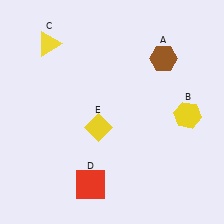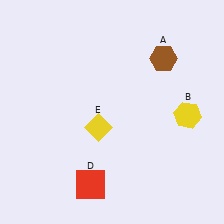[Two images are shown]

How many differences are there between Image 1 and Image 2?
There is 1 difference between the two images.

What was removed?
The yellow triangle (C) was removed in Image 2.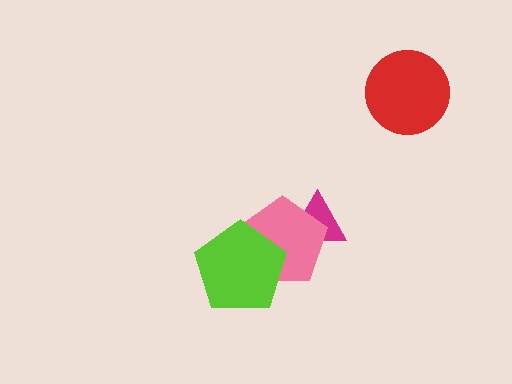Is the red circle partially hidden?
No, no other shape covers it.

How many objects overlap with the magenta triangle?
1 object overlaps with the magenta triangle.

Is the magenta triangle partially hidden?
Yes, it is partially covered by another shape.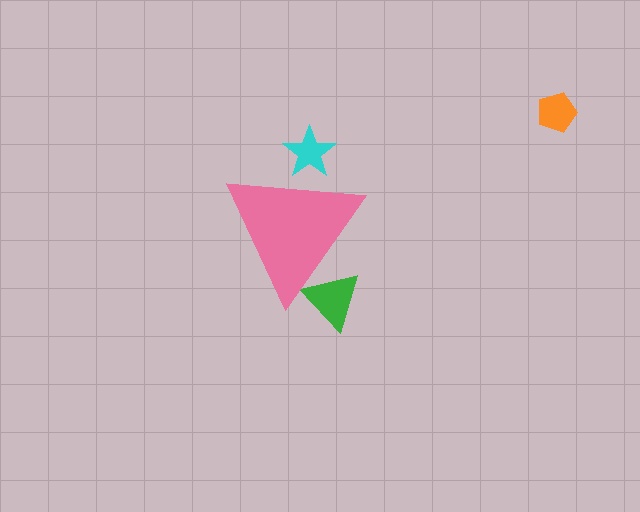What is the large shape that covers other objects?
A pink triangle.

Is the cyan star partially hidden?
Yes, the cyan star is partially hidden behind the pink triangle.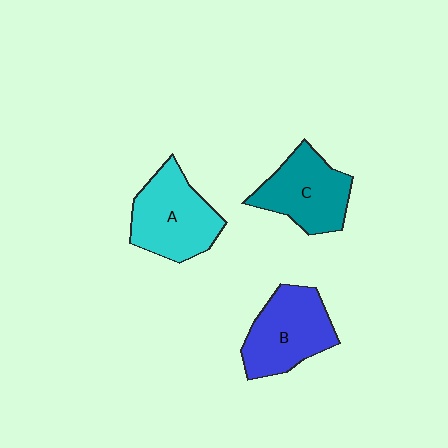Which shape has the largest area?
Shape A (cyan).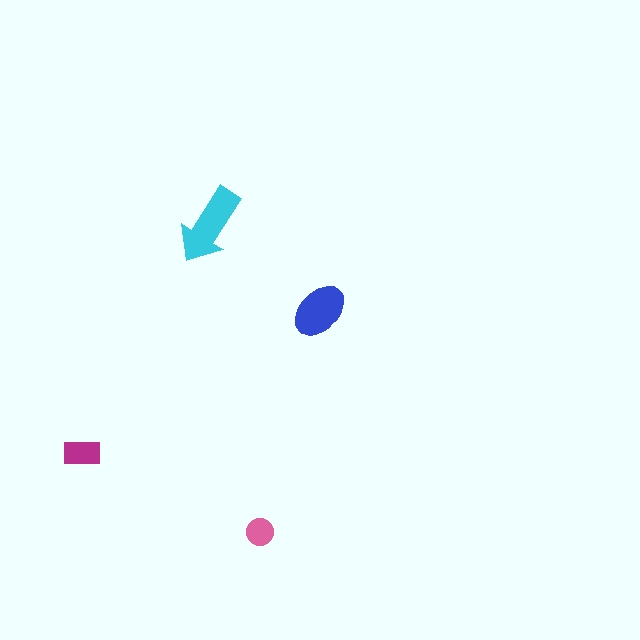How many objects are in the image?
There are 4 objects in the image.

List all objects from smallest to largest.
The pink circle, the magenta rectangle, the blue ellipse, the cyan arrow.